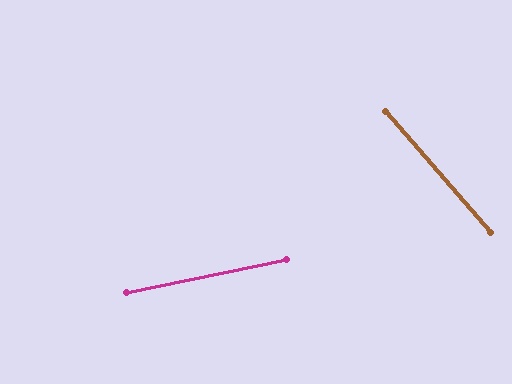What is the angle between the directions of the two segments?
Approximately 61 degrees.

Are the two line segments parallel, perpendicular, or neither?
Neither parallel nor perpendicular — they differ by about 61°.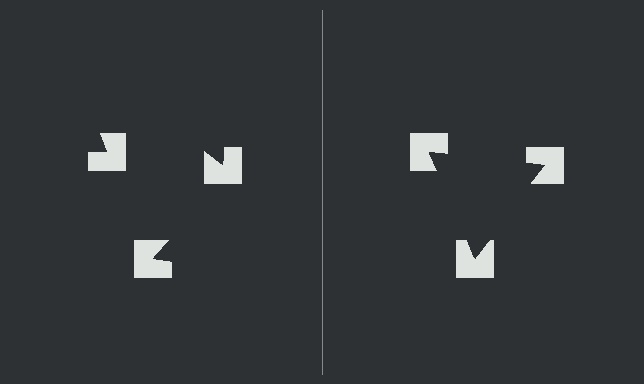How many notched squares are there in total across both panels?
6 — 3 on each side.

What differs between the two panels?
The notched squares are positioned identically on both sides; only the wedge orientations differ. On the right they align to a triangle; on the left they are misaligned.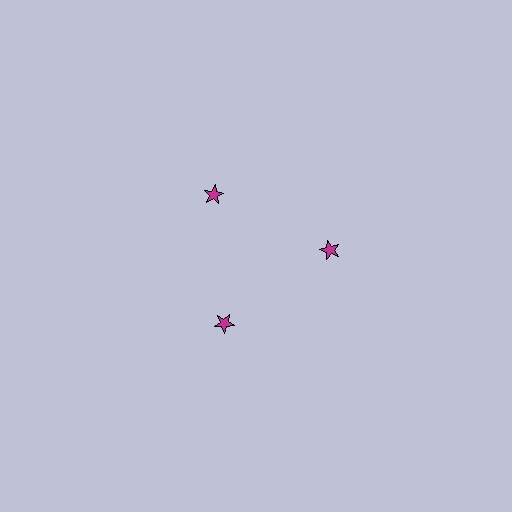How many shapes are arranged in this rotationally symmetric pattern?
There are 3 shapes, arranged in 3 groups of 1.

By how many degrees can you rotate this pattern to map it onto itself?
The pattern maps onto itself every 120 degrees of rotation.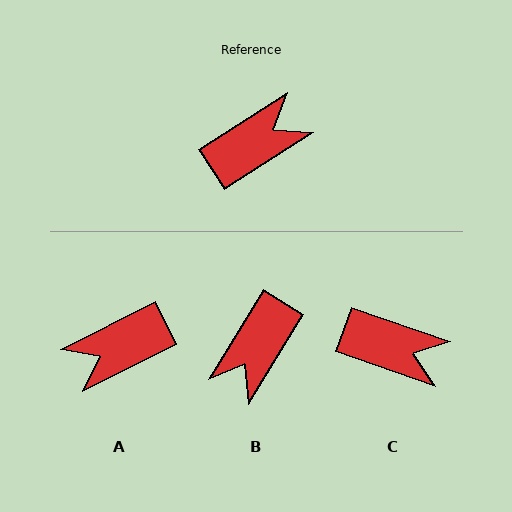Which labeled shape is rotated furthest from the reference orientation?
A, about 174 degrees away.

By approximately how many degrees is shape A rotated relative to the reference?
Approximately 174 degrees counter-clockwise.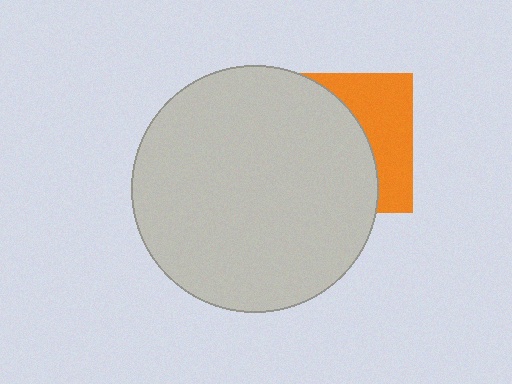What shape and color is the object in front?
The object in front is a light gray circle.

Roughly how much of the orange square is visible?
A small part of it is visible (roughly 38%).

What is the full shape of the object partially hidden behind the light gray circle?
The partially hidden object is an orange square.